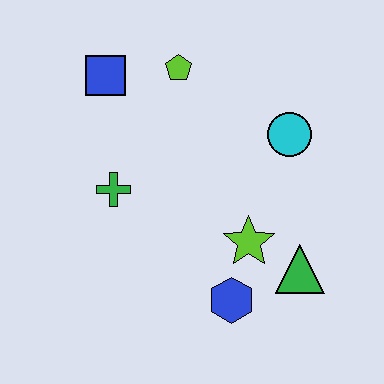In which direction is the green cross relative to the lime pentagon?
The green cross is below the lime pentagon.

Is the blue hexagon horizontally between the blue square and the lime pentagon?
No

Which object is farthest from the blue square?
The green triangle is farthest from the blue square.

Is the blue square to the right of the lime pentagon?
No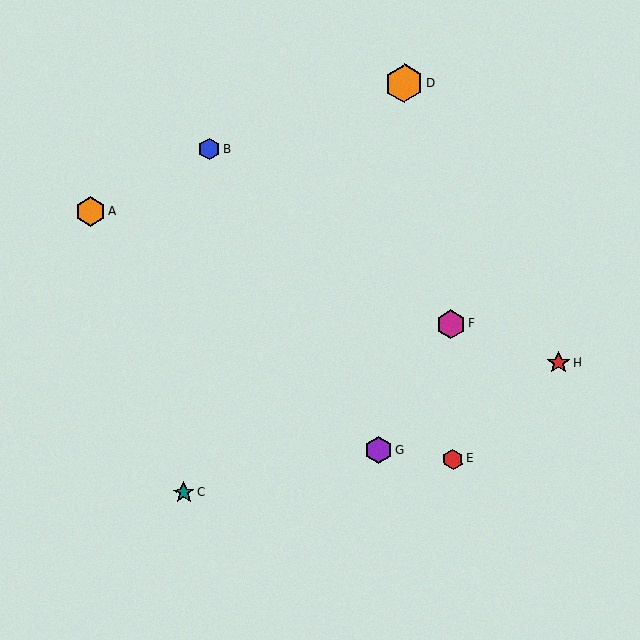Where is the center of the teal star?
The center of the teal star is at (184, 493).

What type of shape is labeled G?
Shape G is a purple hexagon.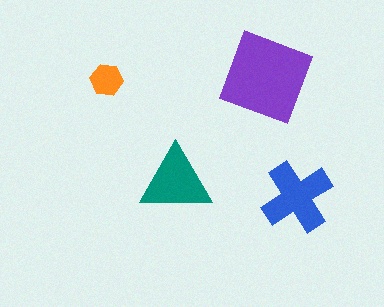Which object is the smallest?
The orange hexagon.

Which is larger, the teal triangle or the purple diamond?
The purple diamond.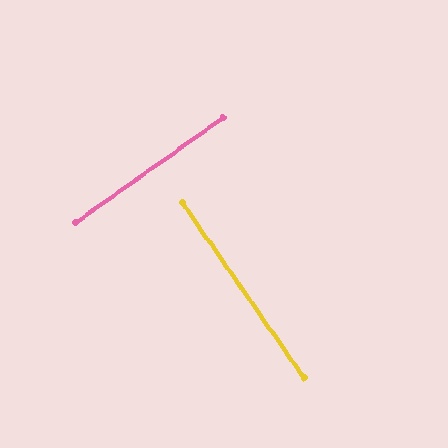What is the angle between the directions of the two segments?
Approximately 90 degrees.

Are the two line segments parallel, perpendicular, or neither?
Perpendicular — they meet at approximately 90°.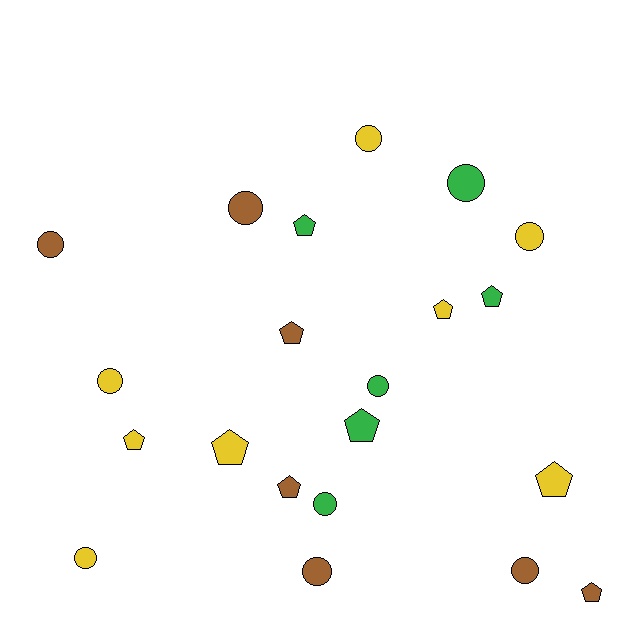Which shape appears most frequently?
Circle, with 11 objects.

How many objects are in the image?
There are 21 objects.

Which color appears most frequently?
Yellow, with 8 objects.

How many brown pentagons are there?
There are 3 brown pentagons.